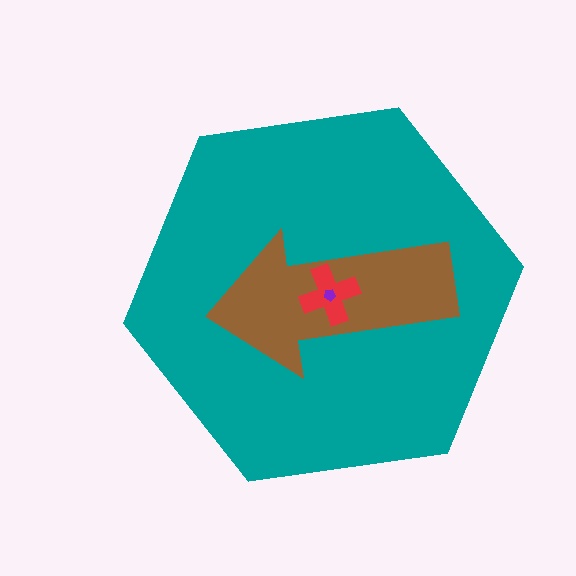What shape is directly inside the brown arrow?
The red cross.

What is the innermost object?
The purple pentagon.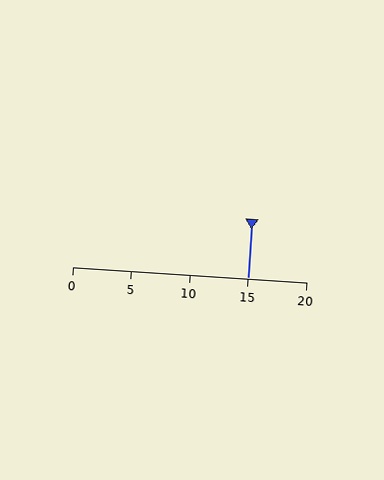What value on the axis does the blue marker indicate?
The marker indicates approximately 15.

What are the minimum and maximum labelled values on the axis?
The axis runs from 0 to 20.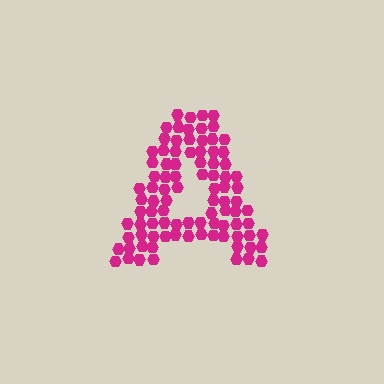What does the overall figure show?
The overall figure shows the letter A.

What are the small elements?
The small elements are hexagons.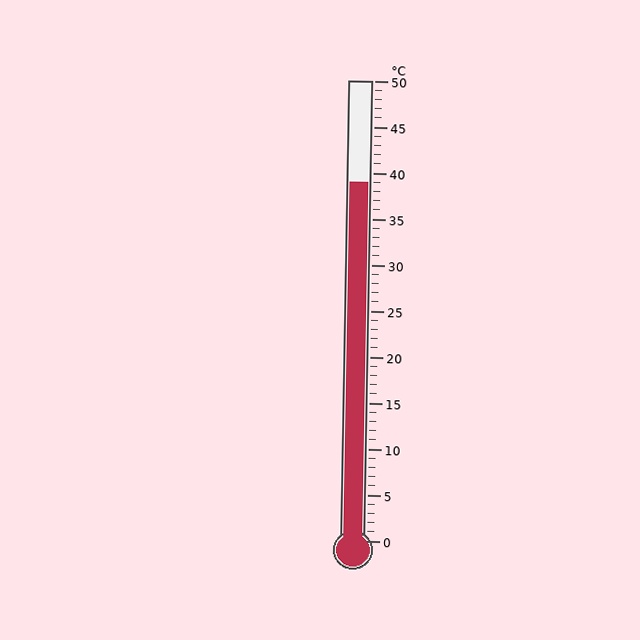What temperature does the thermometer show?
The thermometer shows approximately 39°C.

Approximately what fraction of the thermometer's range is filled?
The thermometer is filled to approximately 80% of its range.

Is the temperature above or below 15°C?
The temperature is above 15°C.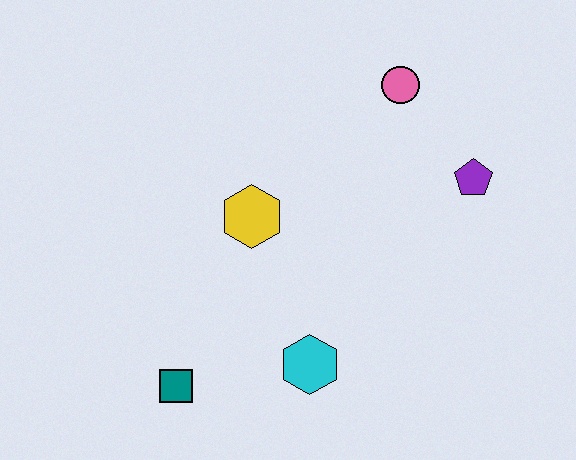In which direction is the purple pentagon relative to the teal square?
The purple pentagon is to the right of the teal square.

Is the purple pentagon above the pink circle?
No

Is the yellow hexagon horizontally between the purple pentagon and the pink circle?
No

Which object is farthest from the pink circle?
The teal square is farthest from the pink circle.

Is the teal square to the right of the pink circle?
No